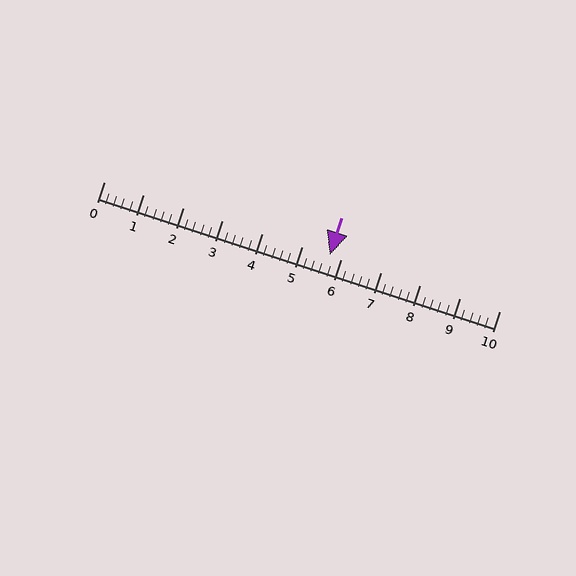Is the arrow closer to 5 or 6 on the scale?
The arrow is closer to 6.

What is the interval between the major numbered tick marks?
The major tick marks are spaced 1 units apart.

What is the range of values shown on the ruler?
The ruler shows values from 0 to 10.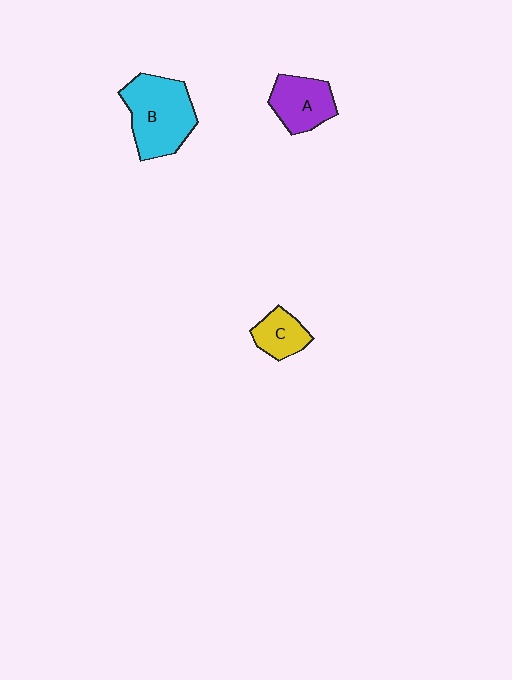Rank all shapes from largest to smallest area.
From largest to smallest: B (cyan), A (purple), C (yellow).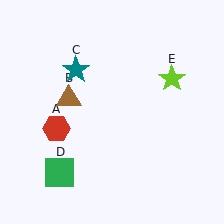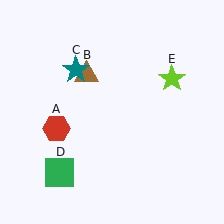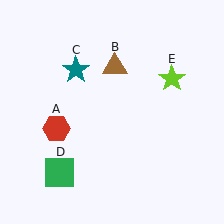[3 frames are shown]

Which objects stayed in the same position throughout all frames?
Red hexagon (object A) and teal star (object C) and green square (object D) and lime star (object E) remained stationary.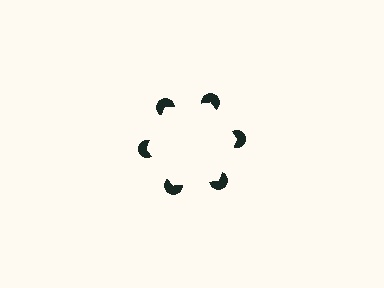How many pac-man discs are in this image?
There are 6 — one at each vertex of the illusory hexagon.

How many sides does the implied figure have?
6 sides.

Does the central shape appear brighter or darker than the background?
It typically appears slightly brighter than the background, even though no actual brightness change is drawn.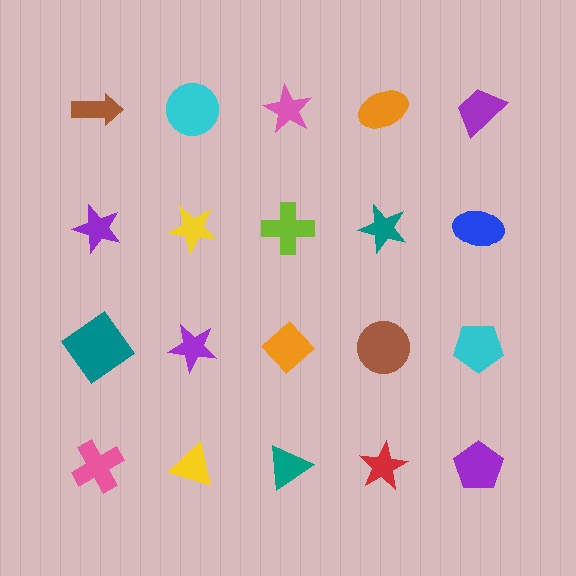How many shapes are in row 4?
5 shapes.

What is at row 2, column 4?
A teal star.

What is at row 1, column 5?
A purple trapezoid.